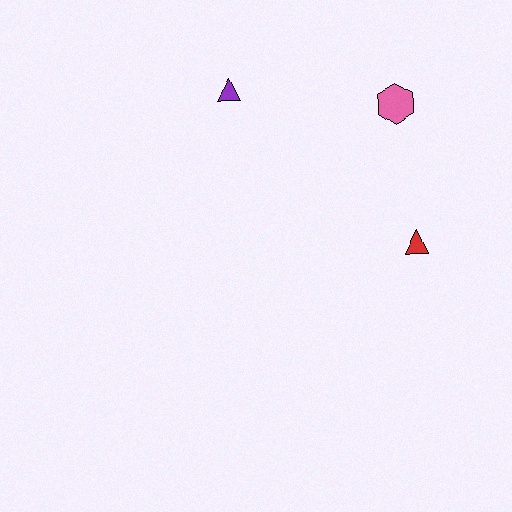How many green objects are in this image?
There are no green objects.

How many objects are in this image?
There are 3 objects.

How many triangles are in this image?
There are 2 triangles.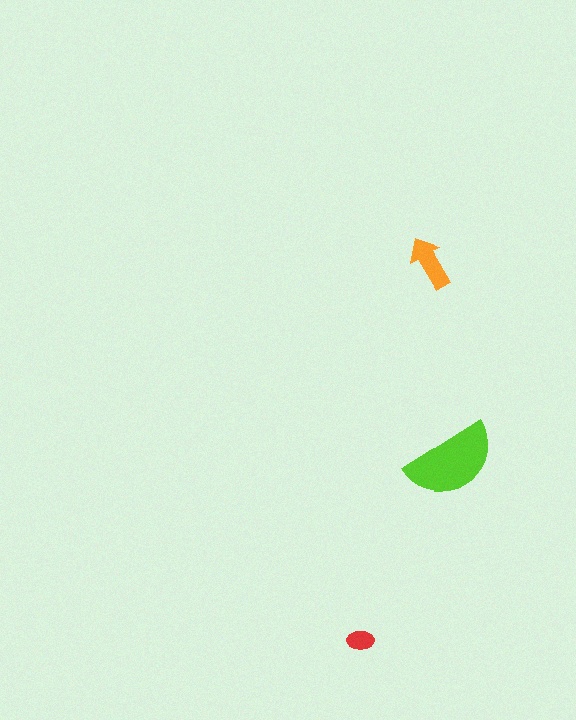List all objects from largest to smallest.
The lime semicircle, the orange arrow, the red ellipse.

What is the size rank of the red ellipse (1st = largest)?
3rd.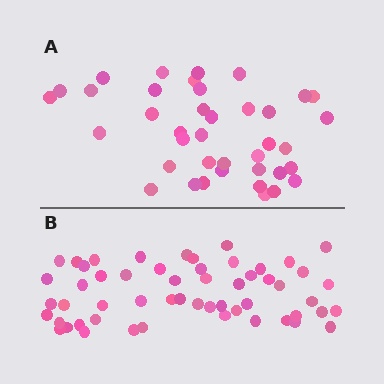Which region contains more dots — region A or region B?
Region B (the bottom region) has more dots.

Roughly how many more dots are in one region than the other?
Region B has approximately 15 more dots than region A.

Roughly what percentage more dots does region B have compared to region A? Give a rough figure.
About 40% more.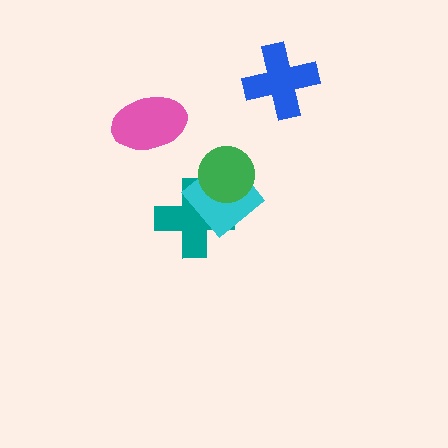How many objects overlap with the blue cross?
0 objects overlap with the blue cross.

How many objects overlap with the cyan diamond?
2 objects overlap with the cyan diamond.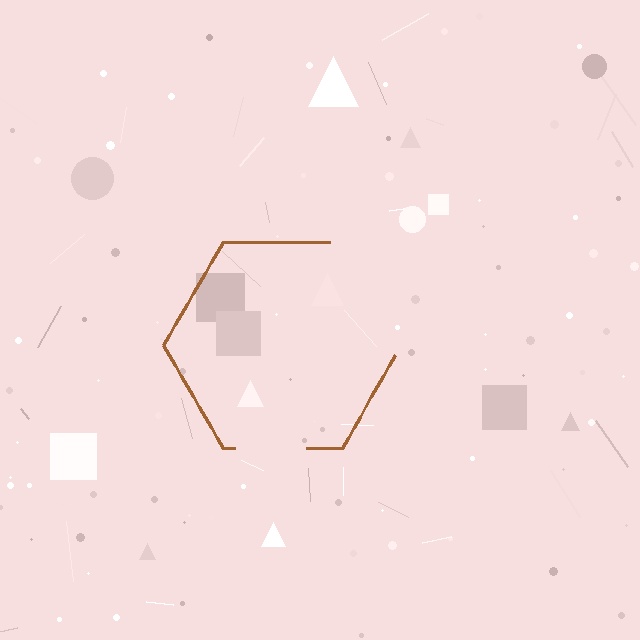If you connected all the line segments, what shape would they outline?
They would outline a hexagon.